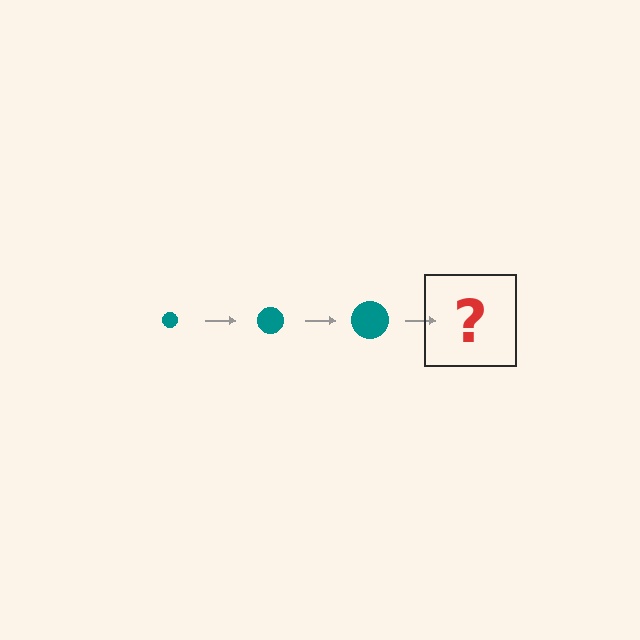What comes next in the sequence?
The next element should be a teal circle, larger than the previous one.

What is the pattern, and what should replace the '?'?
The pattern is that the circle gets progressively larger each step. The '?' should be a teal circle, larger than the previous one.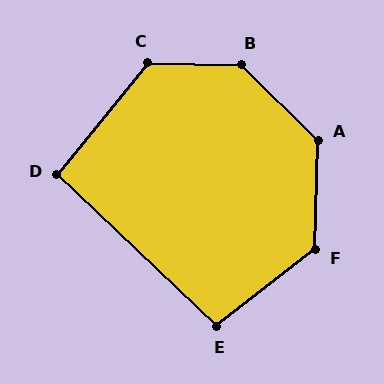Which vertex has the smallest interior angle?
D, at approximately 94 degrees.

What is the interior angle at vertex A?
Approximately 133 degrees (obtuse).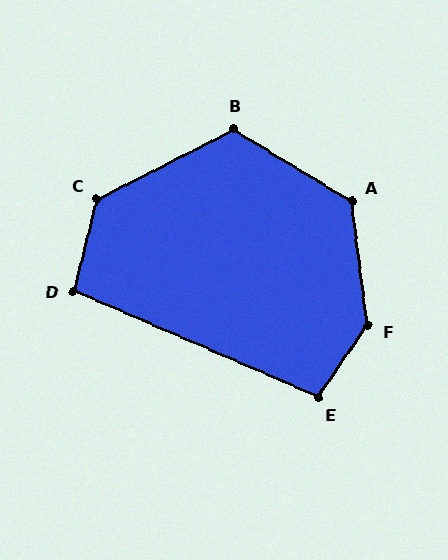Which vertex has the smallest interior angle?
D, at approximately 100 degrees.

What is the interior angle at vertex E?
Approximately 101 degrees (obtuse).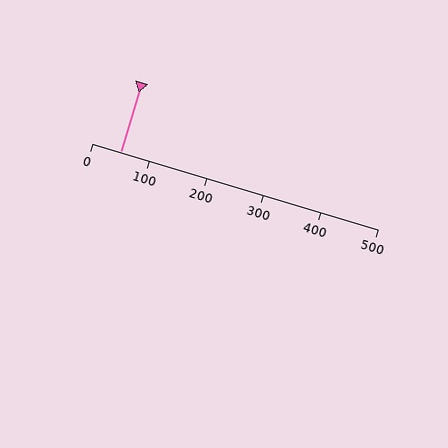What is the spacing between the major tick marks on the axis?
The major ticks are spaced 100 apart.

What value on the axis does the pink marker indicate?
The marker indicates approximately 50.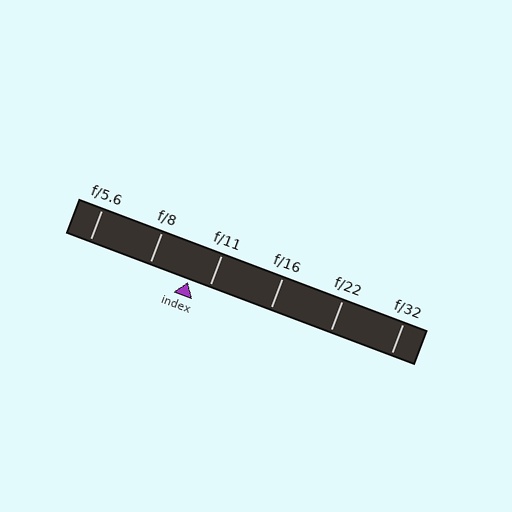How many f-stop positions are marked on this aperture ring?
There are 6 f-stop positions marked.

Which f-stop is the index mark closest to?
The index mark is closest to f/11.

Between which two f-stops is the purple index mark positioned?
The index mark is between f/8 and f/11.